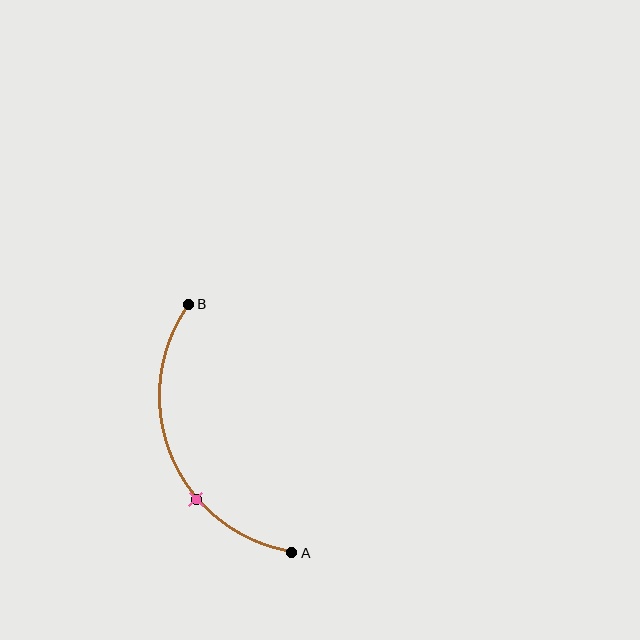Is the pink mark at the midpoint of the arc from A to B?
No. The pink mark lies on the arc but is closer to endpoint A. The arc midpoint would be at the point on the curve equidistant along the arc from both A and B.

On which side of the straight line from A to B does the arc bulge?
The arc bulges to the left of the straight line connecting A and B.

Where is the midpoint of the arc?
The arc midpoint is the point on the curve farthest from the straight line joining A and B. It sits to the left of that line.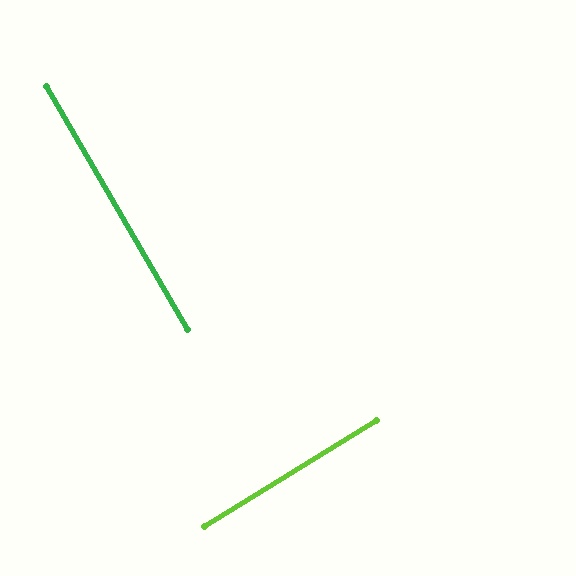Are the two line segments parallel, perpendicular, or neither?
Perpendicular — they meet at approximately 89°.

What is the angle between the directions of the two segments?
Approximately 89 degrees.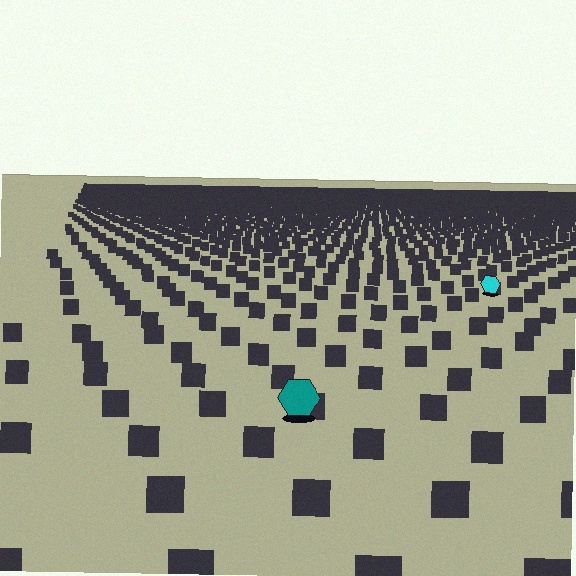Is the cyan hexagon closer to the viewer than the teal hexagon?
No. The teal hexagon is closer — you can tell from the texture gradient: the ground texture is coarser near it.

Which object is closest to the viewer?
The teal hexagon is closest. The texture marks near it are larger and more spread out.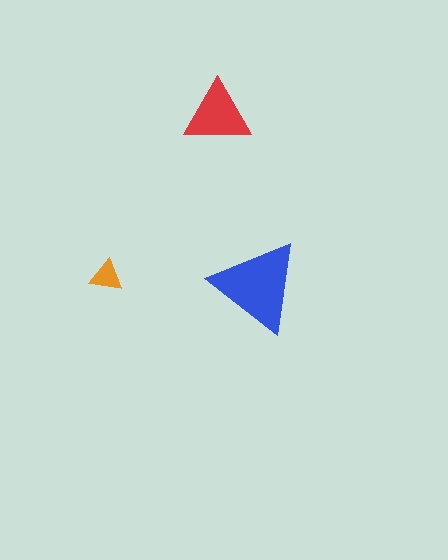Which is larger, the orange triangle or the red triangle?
The red one.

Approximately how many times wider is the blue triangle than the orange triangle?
About 3 times wider.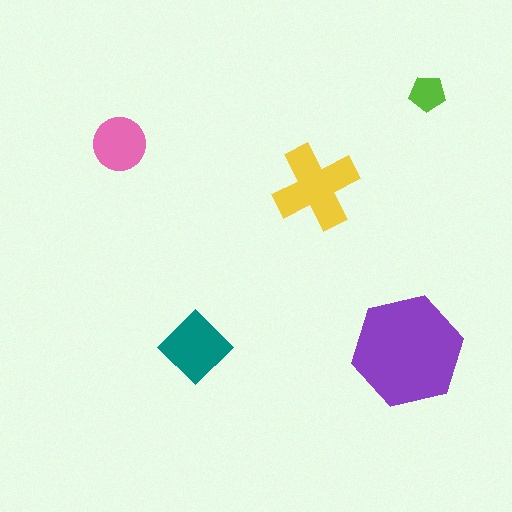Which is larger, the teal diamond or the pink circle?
The teal diamond.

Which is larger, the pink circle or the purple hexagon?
The purple hexagon.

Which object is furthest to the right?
The lime pentagon is rightmost.